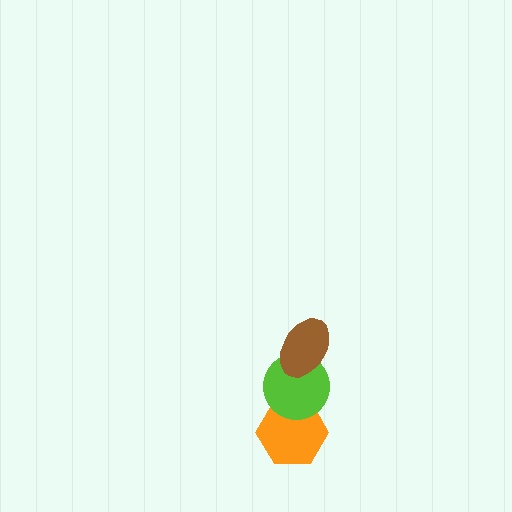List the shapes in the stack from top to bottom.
From top to bottom: the brown ellipse, the lime circle, the orange hexagon.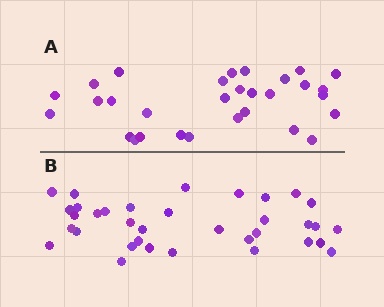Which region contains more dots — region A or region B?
Region B (the bottom region) has more dots.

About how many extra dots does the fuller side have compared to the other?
Region B has about 5 more dots than region A.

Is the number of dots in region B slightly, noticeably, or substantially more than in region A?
Region B has only slightly more — the two regions are fairly close. The ratio is roughly 1.2 to 1.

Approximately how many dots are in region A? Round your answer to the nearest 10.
About 30 dots.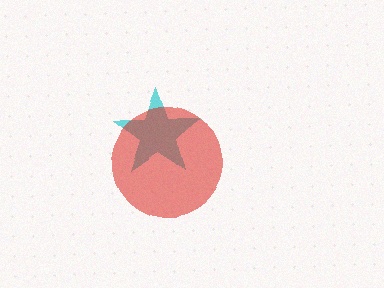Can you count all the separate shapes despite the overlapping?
Yes, there are 2 separate shapes.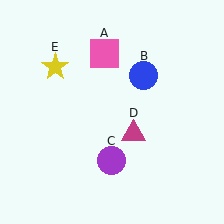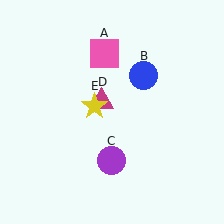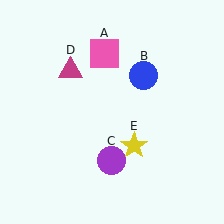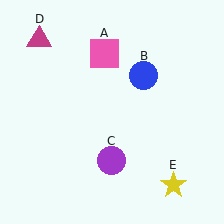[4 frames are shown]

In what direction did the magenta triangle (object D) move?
The magenta triangle (object D) moved up and to the left.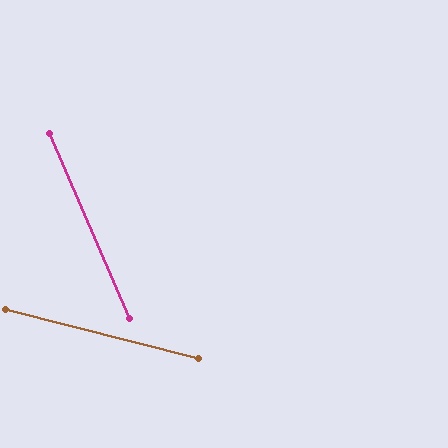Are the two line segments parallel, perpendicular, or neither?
Neither parallel nor perpendicular — they differ by about 53°.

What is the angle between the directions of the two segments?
Approximately 53 degrees.